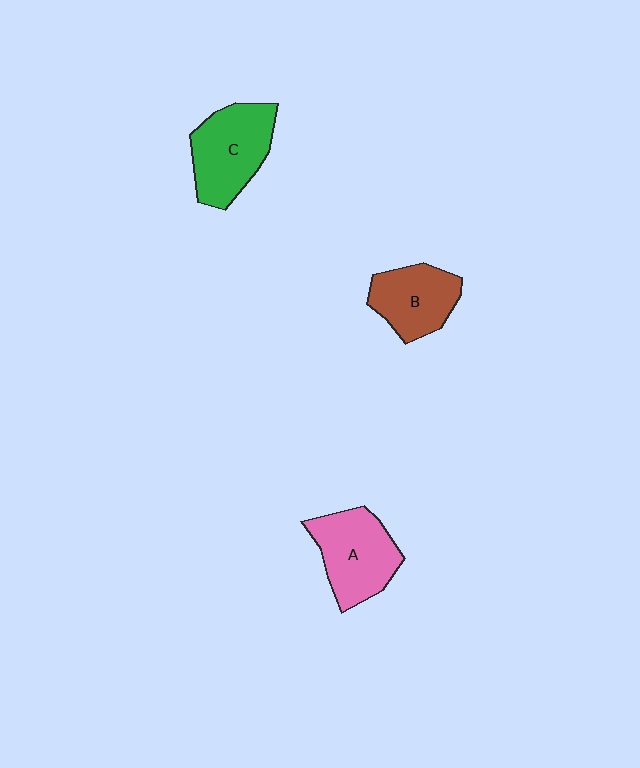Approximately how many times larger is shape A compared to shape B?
Approximately 1.2 times.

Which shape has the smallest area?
Shape B (brown).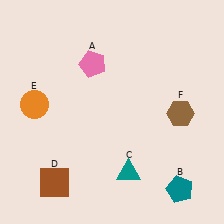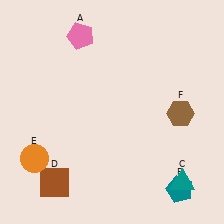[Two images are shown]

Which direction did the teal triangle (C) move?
The teal triangle (C) moved right.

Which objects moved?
The objects that moved are: the pink pentagon (A), the teal triangle (C), the orange circle (E).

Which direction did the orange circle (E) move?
The orange circle (E) moved down.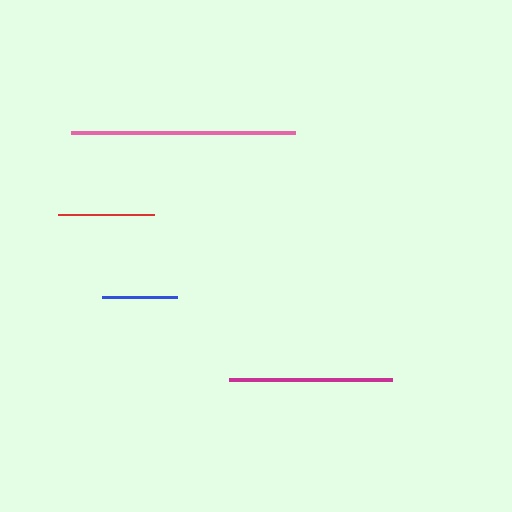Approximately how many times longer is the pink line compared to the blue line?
The pink line is approximately 3.0 times the length of the blue line.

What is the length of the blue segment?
The blue segment is approximately 75 pixels long.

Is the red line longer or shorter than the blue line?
The red line is longer than the blue line.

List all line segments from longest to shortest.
From longest to shortest: pink, magenta, red, blue.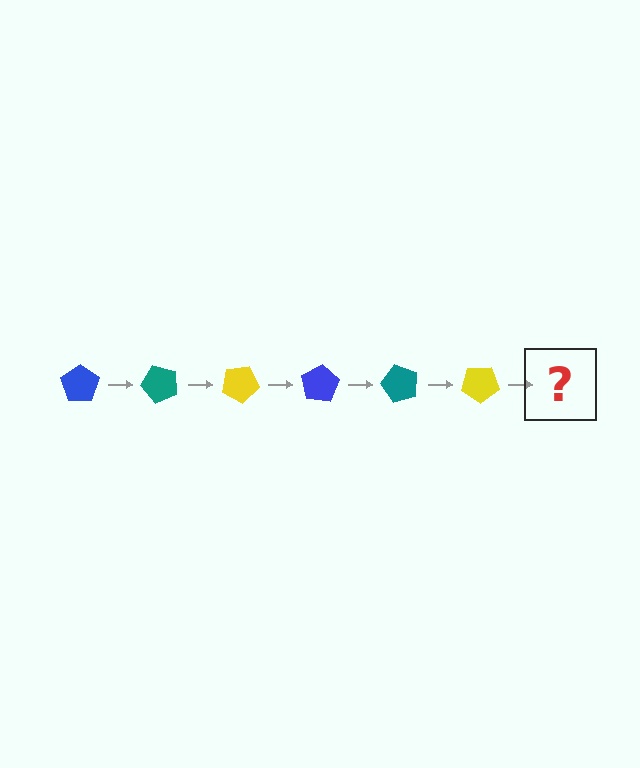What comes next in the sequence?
The next element should be a blue pentagon, rotated 300 degrees from the start.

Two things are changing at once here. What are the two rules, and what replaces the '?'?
The two rules are that it rotates 50 degrees each step and the color cycles through blue, teal, and yellow. The '?' should be a blue pentagon, rotated 300 degrees from the start.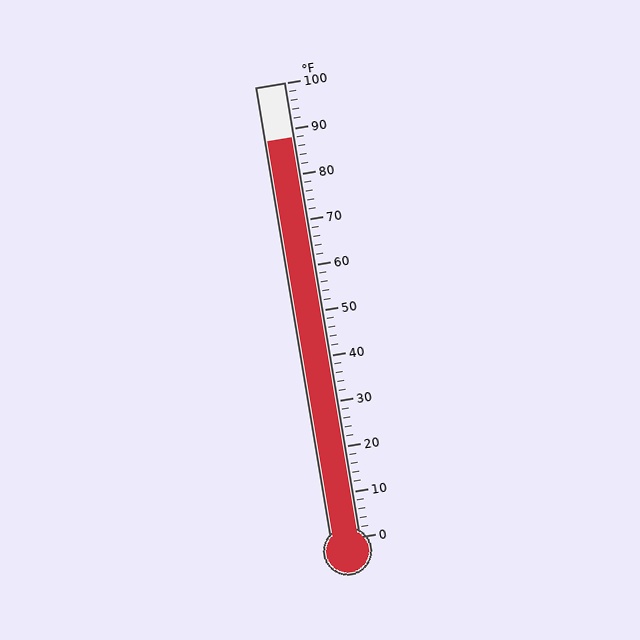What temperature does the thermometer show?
The thermometer shows approximately 88°F.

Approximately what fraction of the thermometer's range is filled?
The thermometer is filled to approximately 90% of its range.